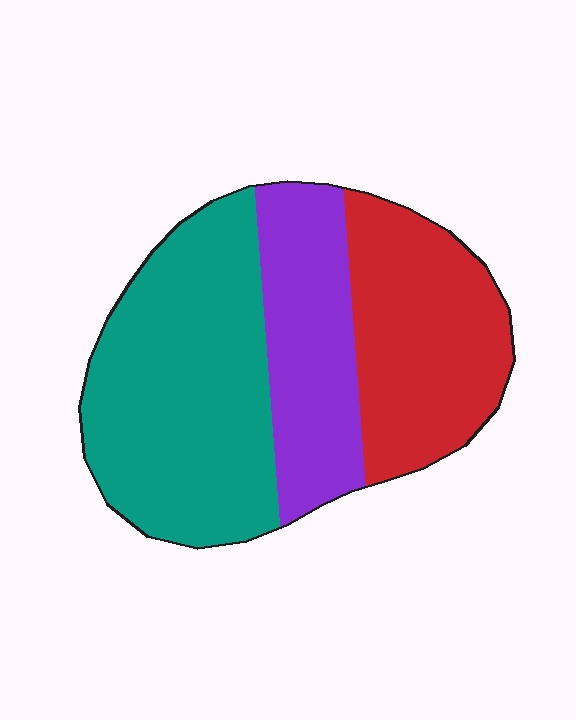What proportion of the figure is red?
Red covers around 30% of the figure.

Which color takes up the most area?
Teal, at roughly 45%.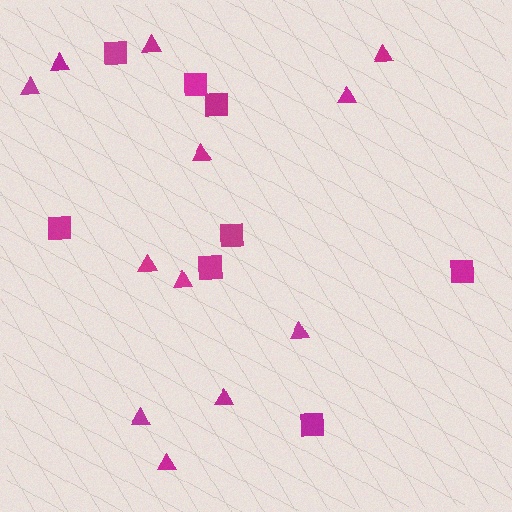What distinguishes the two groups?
There are 2 groups: one group of triangles (12) and one group of squares (8).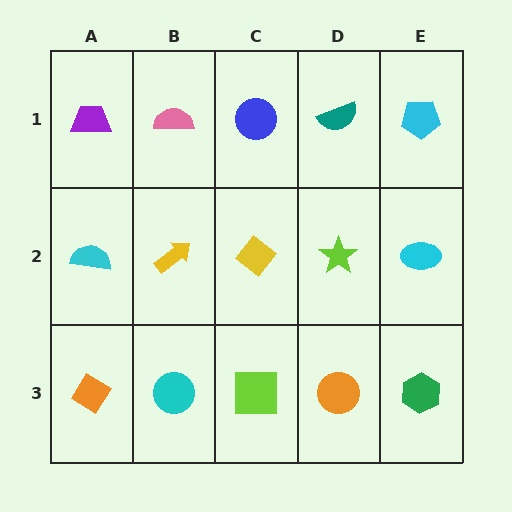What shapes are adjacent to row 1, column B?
A yellow arrow (row 2, column B), a purple trapezoid (row 1, column A), a blue circle (row 1, column C).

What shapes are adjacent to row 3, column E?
A cyan ellipse (row 2, column E), an orange circle (row 3, column D).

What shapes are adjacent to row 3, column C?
A yellow diamond (row 2, column C), a cyan circle (row 3, column B), an orange circle (row 3, column D).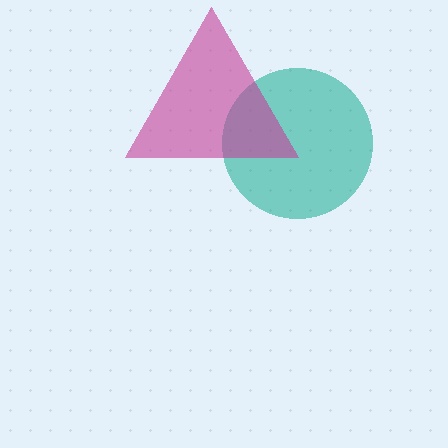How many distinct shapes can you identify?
There are 2 distinct shapes: a teal circle, a magenta triangle.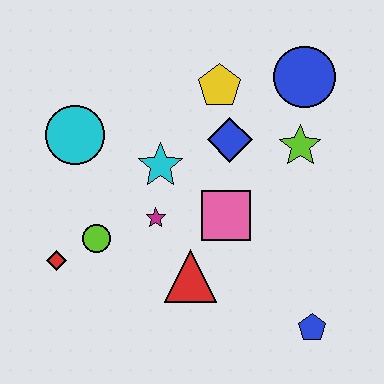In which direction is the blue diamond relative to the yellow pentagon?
The blue diamond is below the yellow pentagon.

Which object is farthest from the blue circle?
The red diamond is farthest from the blue circle.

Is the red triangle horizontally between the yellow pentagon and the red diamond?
Yes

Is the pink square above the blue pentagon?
Yes